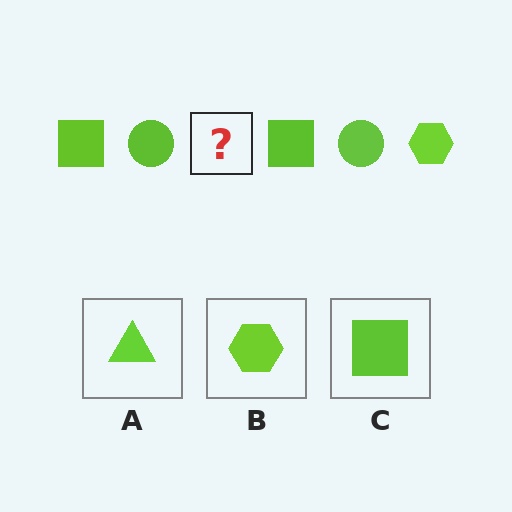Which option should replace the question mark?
Option B.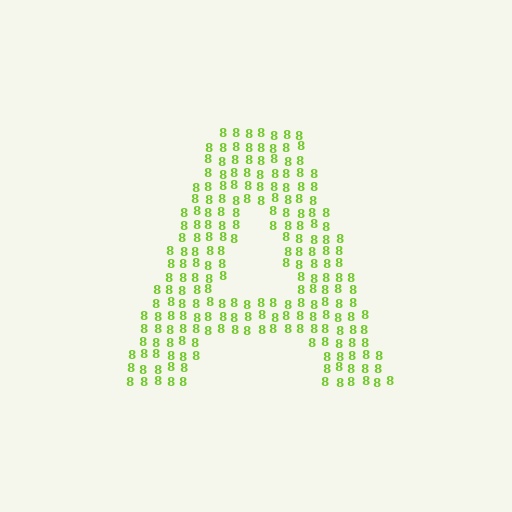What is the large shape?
The large shape is the letter A.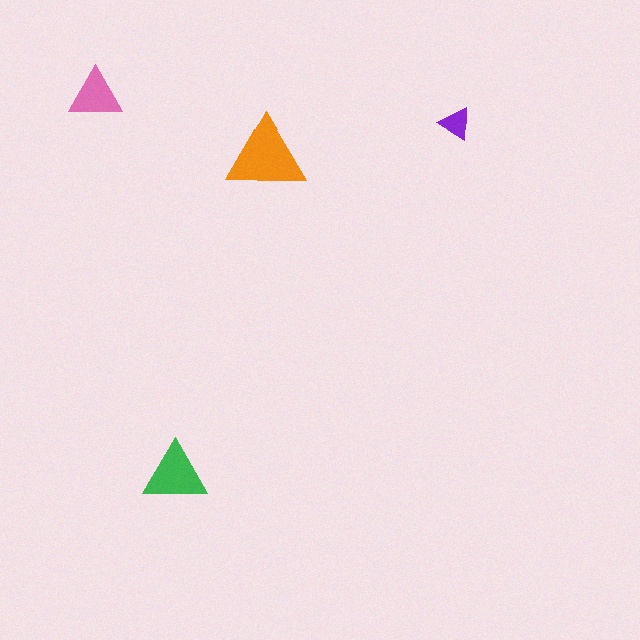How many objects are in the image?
There are 4 objects in the image.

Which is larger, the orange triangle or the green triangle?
The orange one.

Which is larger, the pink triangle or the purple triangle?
The pink one.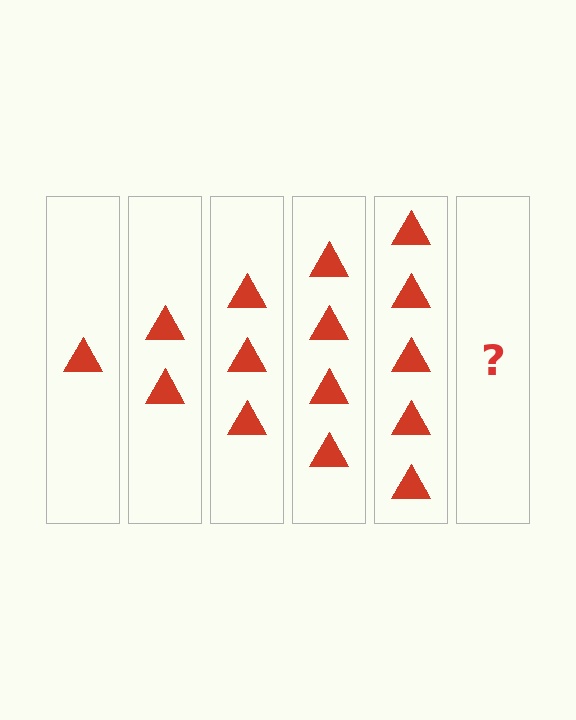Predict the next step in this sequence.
The next step is 6 triangles.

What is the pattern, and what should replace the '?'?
The pattern is that each step adds one more triangle. The '?' should be 6 triangles.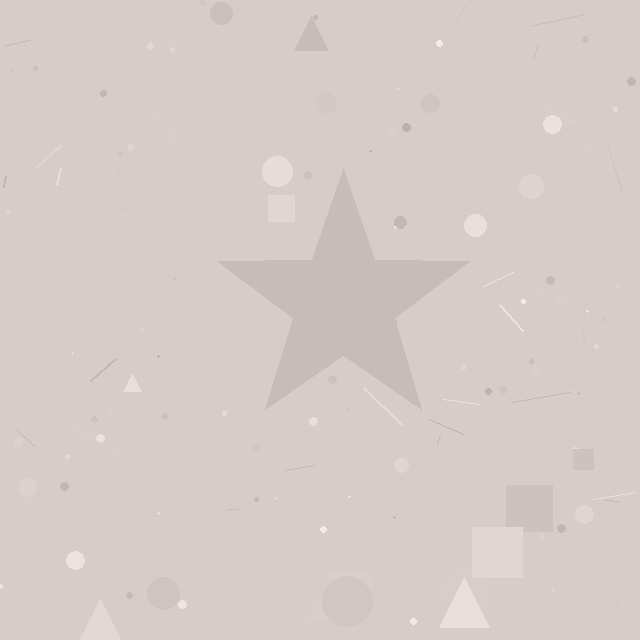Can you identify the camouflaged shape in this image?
The camouflaged shape is a star.